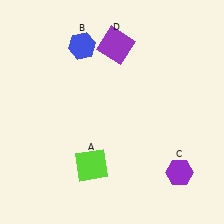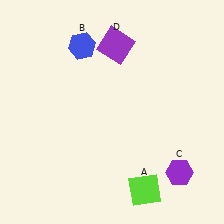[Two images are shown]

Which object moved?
The lime square (A) moved right.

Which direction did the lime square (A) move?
The lime square (A) moved right.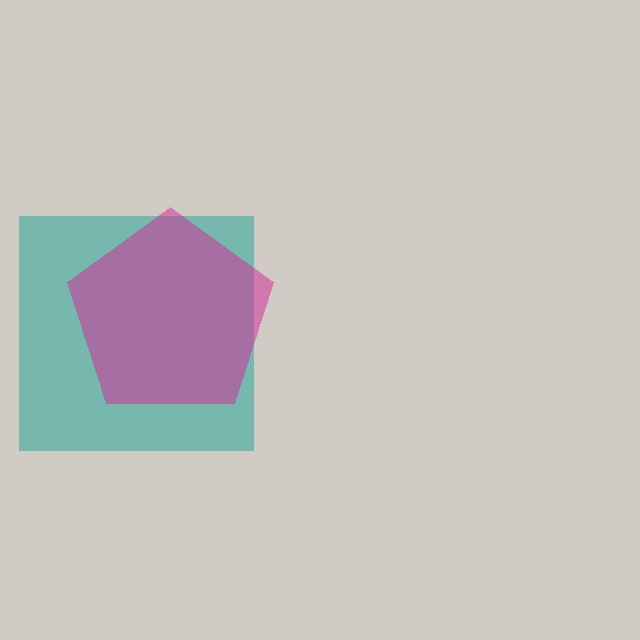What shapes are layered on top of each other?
The layered shapes are: a teal square, a magenta pentagon.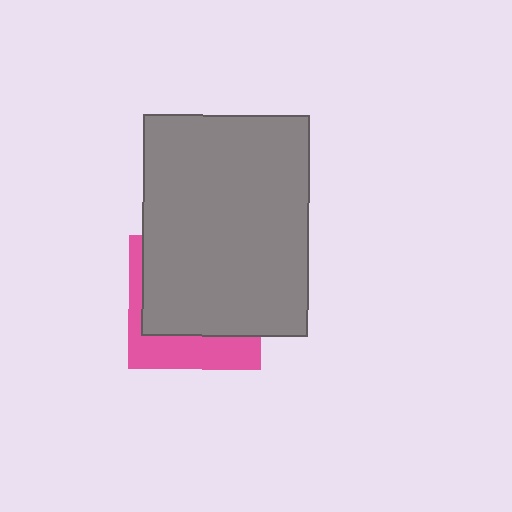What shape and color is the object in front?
The object in front is a gray rectangle.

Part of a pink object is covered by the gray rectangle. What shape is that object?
It is a square.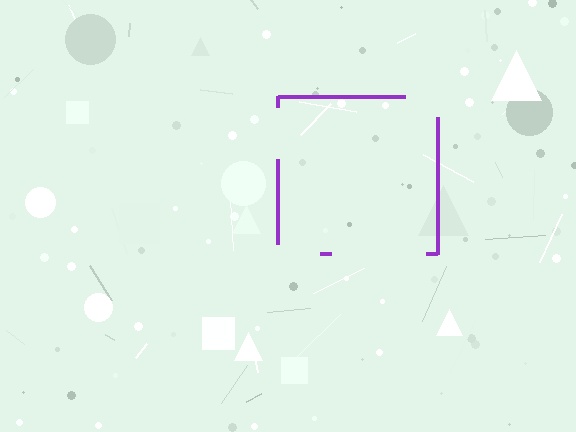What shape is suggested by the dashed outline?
The dashed outline suggests a square.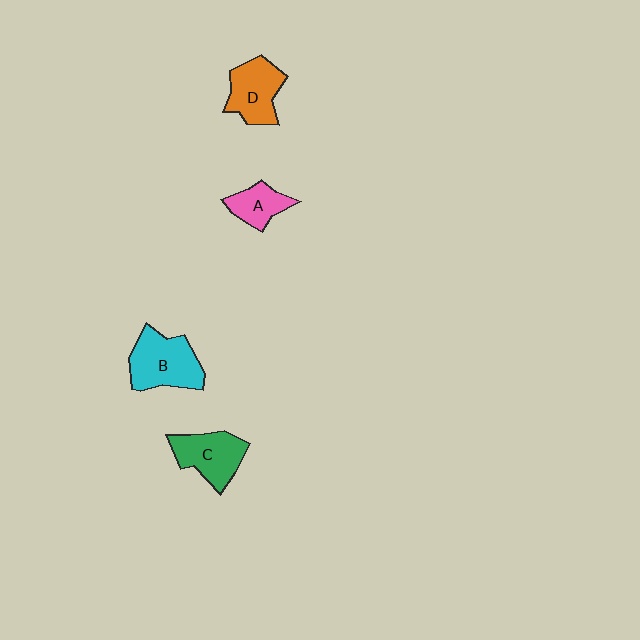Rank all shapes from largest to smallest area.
From largest to smallest: B (cyan), C (green), D (orange), A (pink).